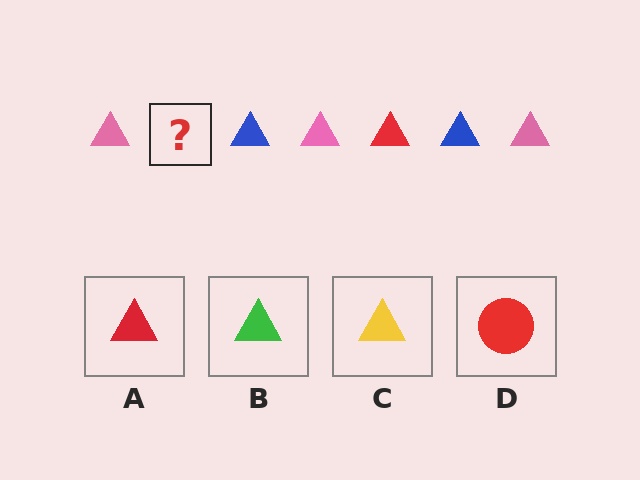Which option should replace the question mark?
Option A.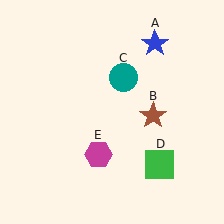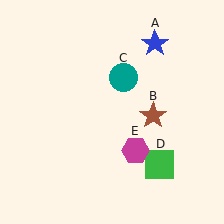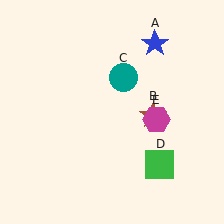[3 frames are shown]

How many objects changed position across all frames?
1 object changed position: magenta hexagon (object E).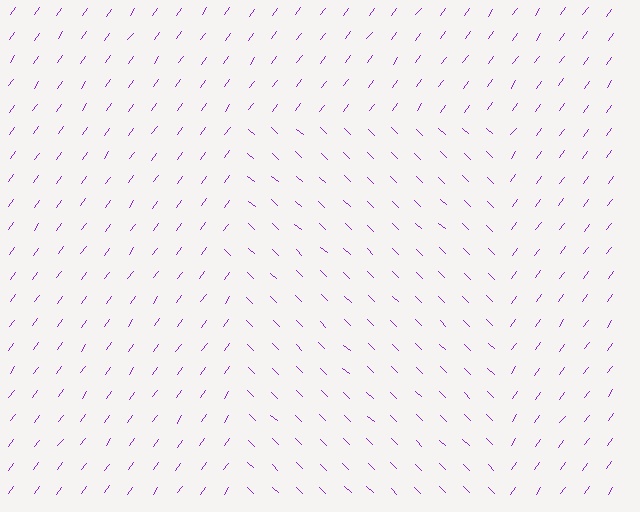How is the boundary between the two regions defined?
The boundary is defined purely by a change in line orientation (approximately 82 degrees difference). All lines are the same color and thickness.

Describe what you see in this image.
The image is filled with small purple line segments. A rectangle region in the image has lines oriented differently from the surrounding lines, creating a visible texture boundary.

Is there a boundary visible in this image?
Yes, there is a texture boundary formed by a change in line orientation.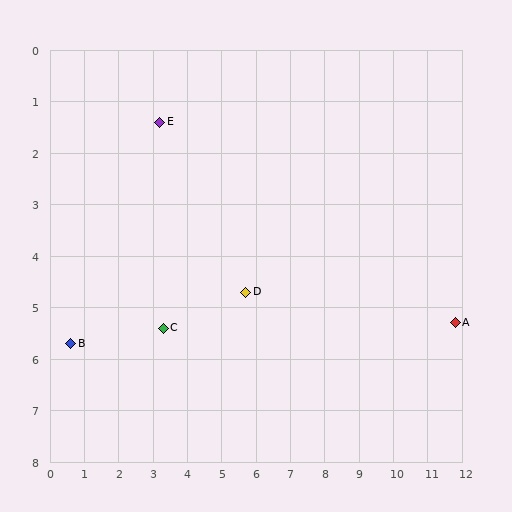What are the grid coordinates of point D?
Point D is at approximately (5.7, 4.7).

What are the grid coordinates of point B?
Point B is at approximately (0.6, 5.7).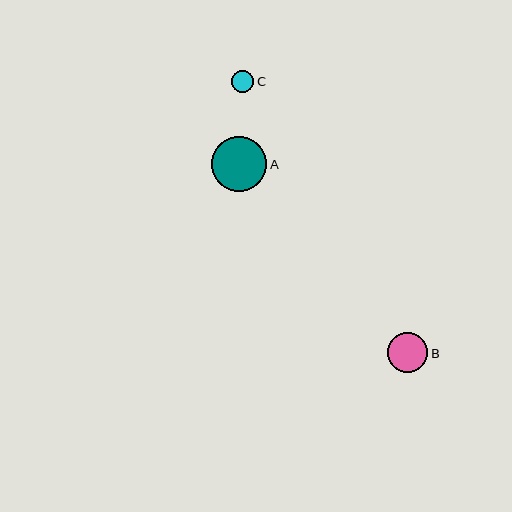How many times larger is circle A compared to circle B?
Circle A is approximately 1.4 times the size of circle B.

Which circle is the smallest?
Circle C is the smallest with a size of approximately 22 pixels.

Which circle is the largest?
Circle A is the largest with a size of approximately 55 pixels.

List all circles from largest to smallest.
From largest to smallest: A, B, C.